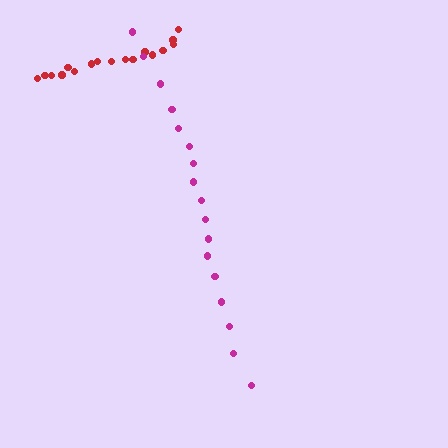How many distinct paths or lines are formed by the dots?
There are 2 distinct paths.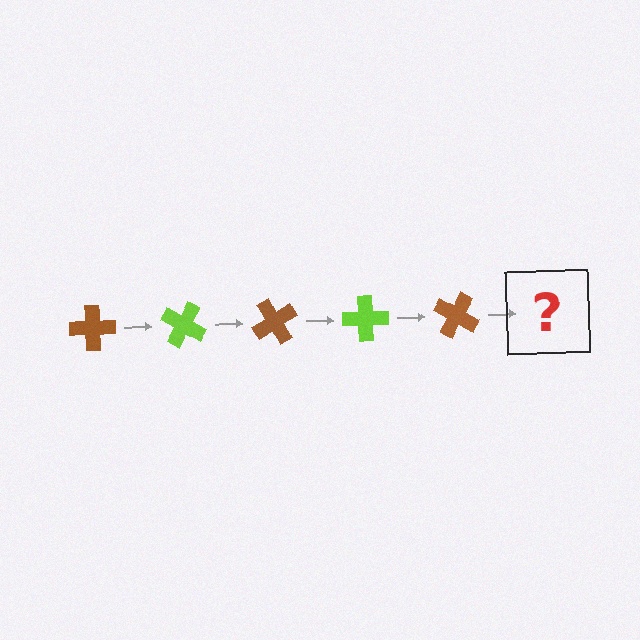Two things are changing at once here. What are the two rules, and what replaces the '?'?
The two rules are that it rotates 30 degrees each step and the color cycles through brown and lime. The '?' should be a lime cross, rotated 150 degrees from the start.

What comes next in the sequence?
The next element should be a lime cross, rotated 150 degrees from the start.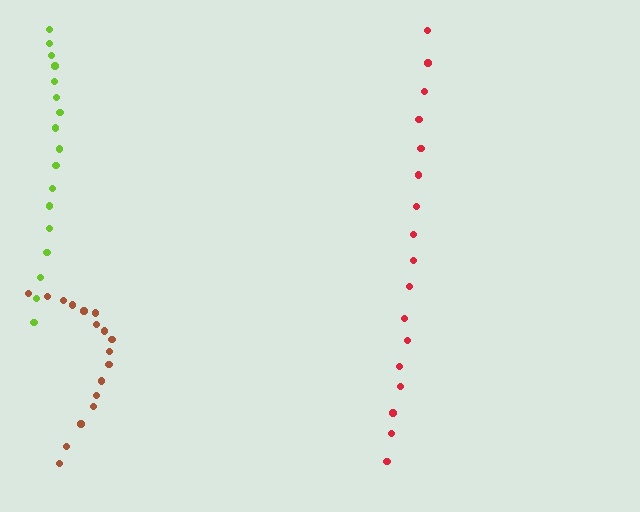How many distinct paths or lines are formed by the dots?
There are 3 distinct paths.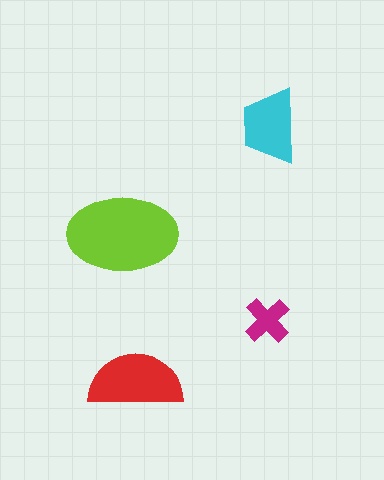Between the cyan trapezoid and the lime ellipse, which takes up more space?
The lime ellipse.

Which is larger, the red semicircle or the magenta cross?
The red semicircle.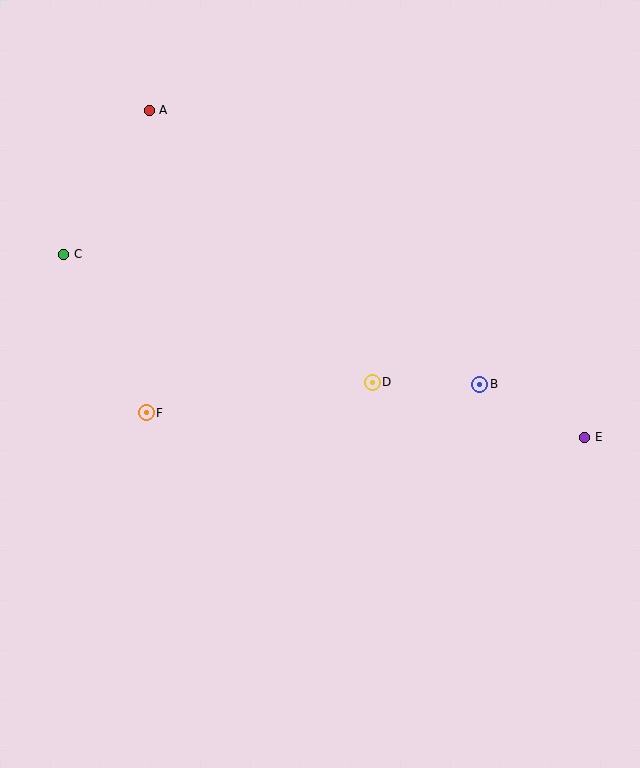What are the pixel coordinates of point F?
Point F is at (146, 413).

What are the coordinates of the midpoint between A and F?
The midpoint between A and F is at (148, 262).